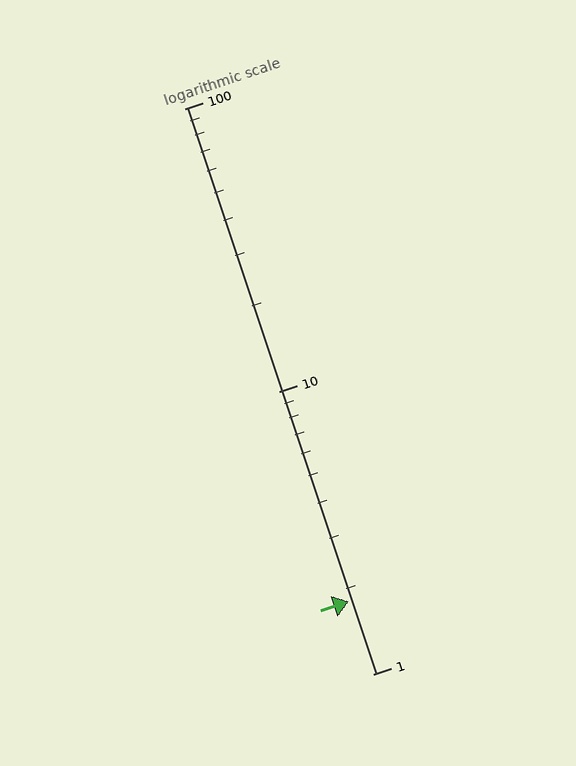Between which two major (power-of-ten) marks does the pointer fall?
The pointer is between 1 and 10.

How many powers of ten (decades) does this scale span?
The scale spans 2 decades, from 1 to 100.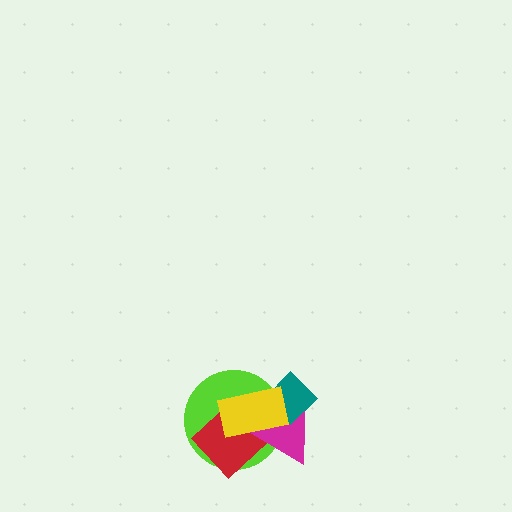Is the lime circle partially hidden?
Yes, it is partially covered by another shape.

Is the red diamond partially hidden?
Yes, it is partially covered by another shape.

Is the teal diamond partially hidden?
Yes, it is partially covered by another shape.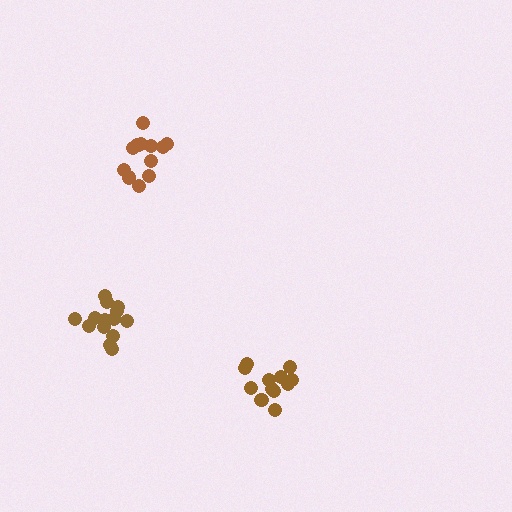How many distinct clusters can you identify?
There are 3 distinct clusters.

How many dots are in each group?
Group 1: 14 dots, Group 2: 12 dots, Group 3: 13 dots (39 total).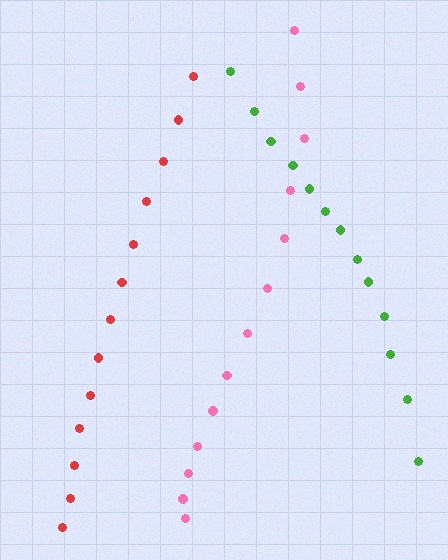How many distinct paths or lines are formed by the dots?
There are 3 distinct paths.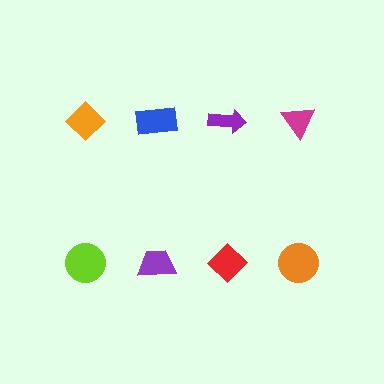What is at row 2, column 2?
A purple trapezoid.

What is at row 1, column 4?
A magenta triangle.